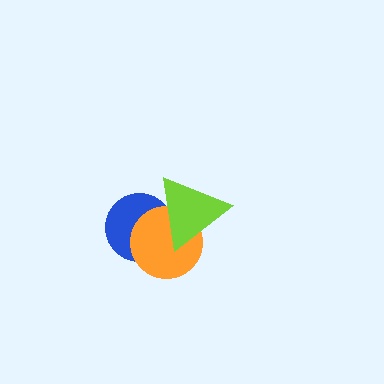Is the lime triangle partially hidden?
No, no other shape covers it.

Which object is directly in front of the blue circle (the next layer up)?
The orange circle is directly in front of the blue circle.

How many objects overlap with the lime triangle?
2 objects overlap with the lime triangle.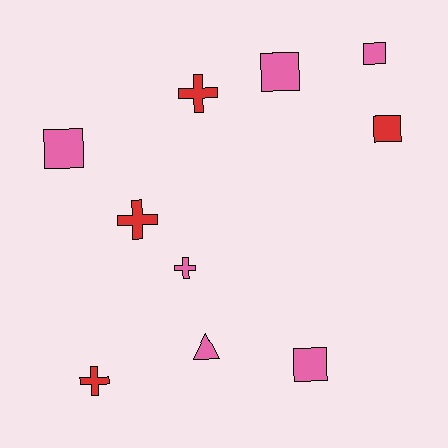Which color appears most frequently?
Pink, with 6 objects.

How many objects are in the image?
There are 10 objects.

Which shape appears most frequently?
Square, with 5 objects.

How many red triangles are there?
There are no red triangles.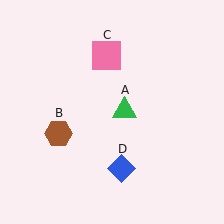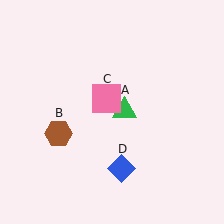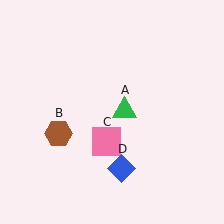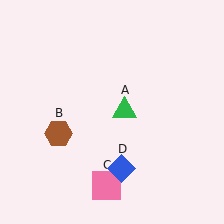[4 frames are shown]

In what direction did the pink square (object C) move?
The pink square (object C) moved down.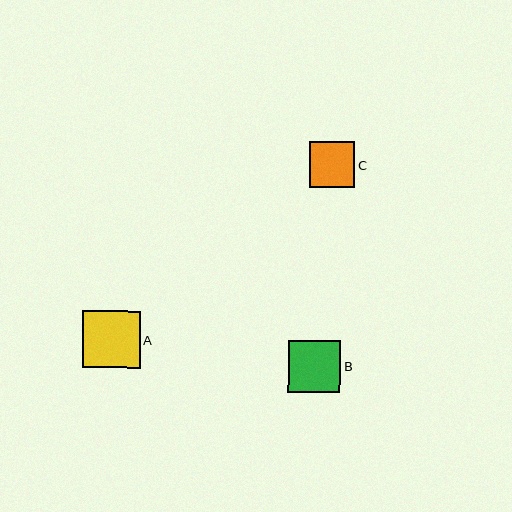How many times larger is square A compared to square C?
Square A is approximately 1.3 times the size of square C.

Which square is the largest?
Square A is the largest with a size of approximately 57 pixels.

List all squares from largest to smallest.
From largest to smallest: A, B, C.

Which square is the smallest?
Square C is the smallest with a size of approximately 45 pixels.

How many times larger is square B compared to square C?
Square B is approximately 1.2 times the size of square C.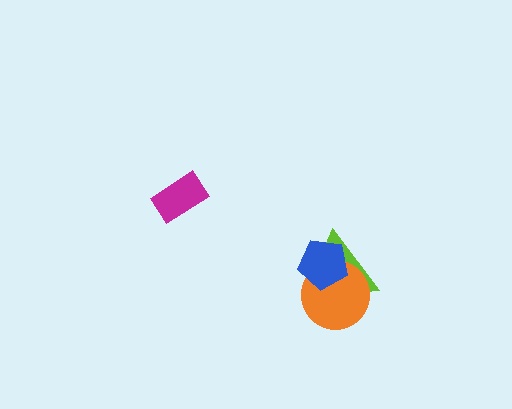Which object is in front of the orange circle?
The blue pentagon is in front of the orange circle.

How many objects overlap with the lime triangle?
2 objects overlap with the lime triangle.